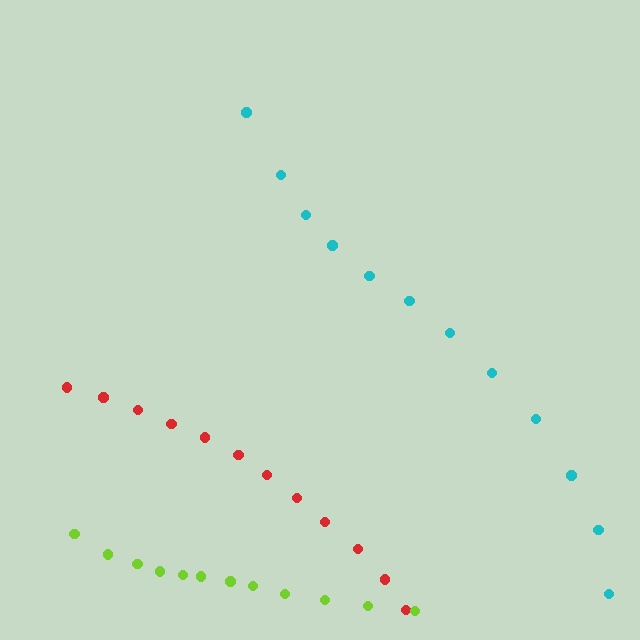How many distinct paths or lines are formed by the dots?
There are 3 distinct paths.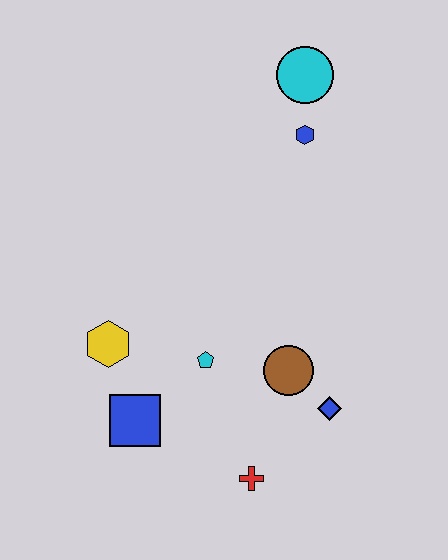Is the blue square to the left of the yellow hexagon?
No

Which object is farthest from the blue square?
The cyan circle is farthest from the blue square.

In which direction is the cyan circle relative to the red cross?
The cyan circle is above the red cross.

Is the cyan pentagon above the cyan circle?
No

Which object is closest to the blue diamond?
The brown circle is closest to the blue diamond.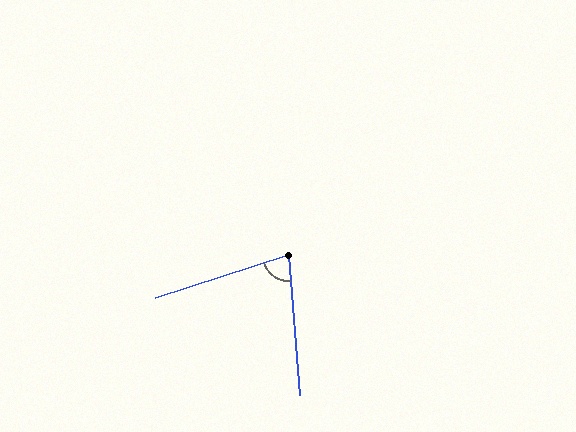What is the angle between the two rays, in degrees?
Approximately 77 degrees.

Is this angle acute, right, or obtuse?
It is acute.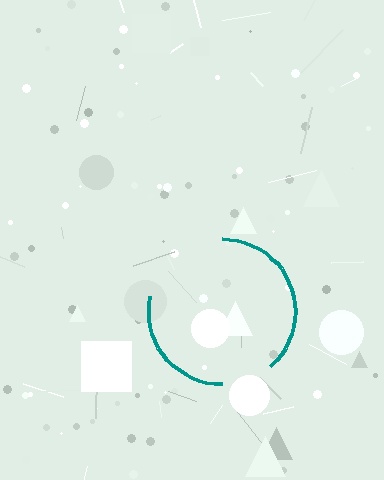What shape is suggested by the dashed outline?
The dashed outline suggests a circle.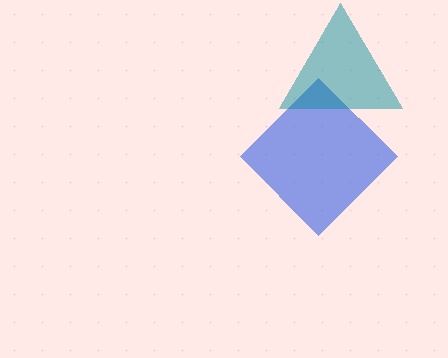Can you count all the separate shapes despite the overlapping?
Yes, there are 2 separate shapes.